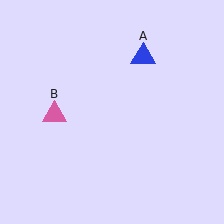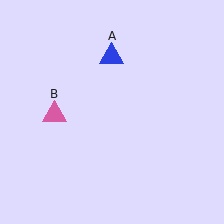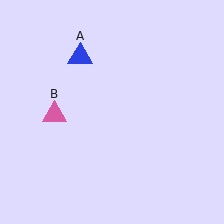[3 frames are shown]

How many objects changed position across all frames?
1 object changed position: blue triangle (object A).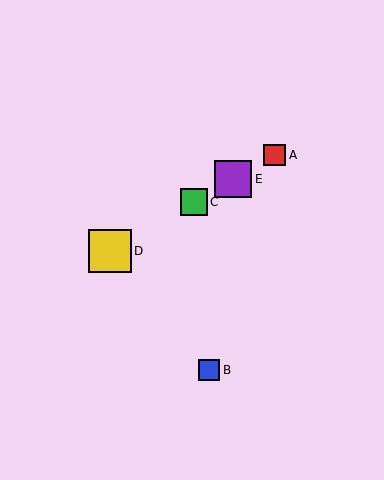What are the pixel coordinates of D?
Object D is at (110, 251).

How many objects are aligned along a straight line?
4 objects (A, C, D, E) are aligned along a straight line.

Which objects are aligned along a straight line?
Objects A, C, D, E are aligned along a straight line.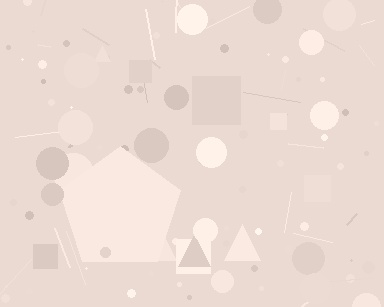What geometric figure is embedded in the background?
A pentagon is embedded in the background.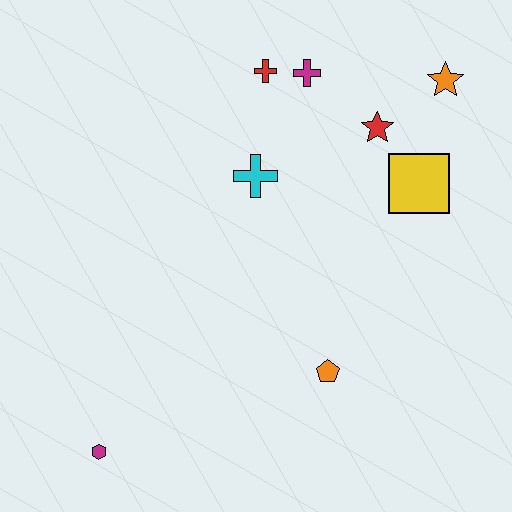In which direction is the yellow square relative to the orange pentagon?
The yellow square is above the orange pentagon.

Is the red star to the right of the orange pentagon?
Yes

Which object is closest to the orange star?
The red star is closest to the orange star.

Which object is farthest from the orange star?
The magenta hexagon is farthest from the orange star.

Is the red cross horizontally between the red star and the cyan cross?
Yes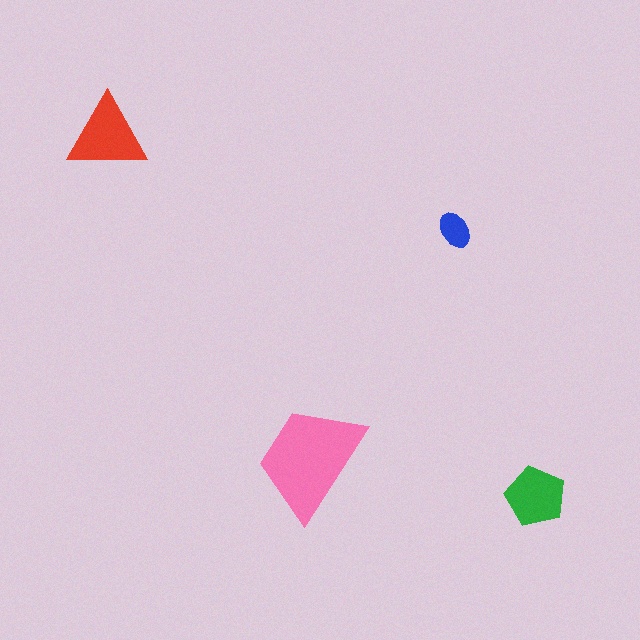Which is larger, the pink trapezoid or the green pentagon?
The pink trapezoid.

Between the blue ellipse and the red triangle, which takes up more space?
The red triangle.